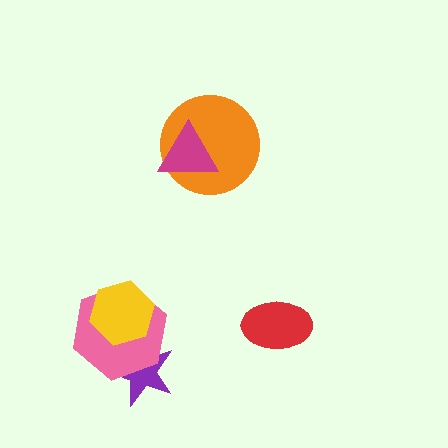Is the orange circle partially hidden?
Yes, it is partially covered by another shape.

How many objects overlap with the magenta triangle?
1 object overlaps with the magenta triangle.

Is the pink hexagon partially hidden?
Yes, it is partially covered by another shape.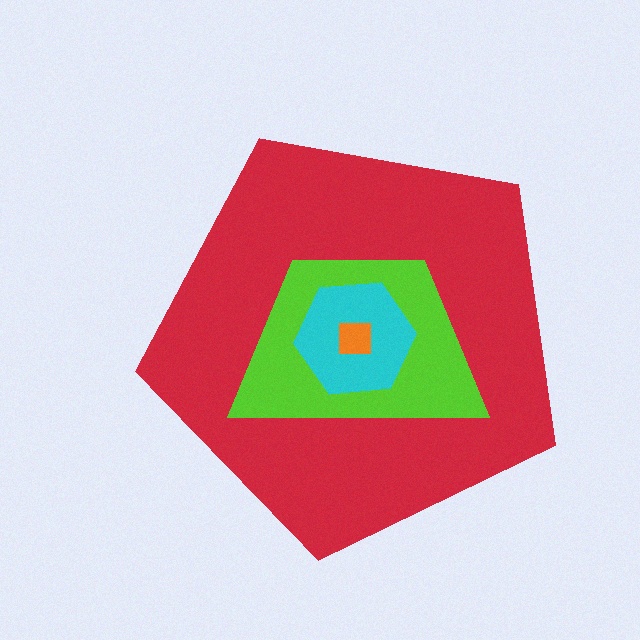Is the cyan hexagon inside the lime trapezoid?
Yes.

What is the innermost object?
The orange square.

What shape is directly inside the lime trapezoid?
The cyan hexagon.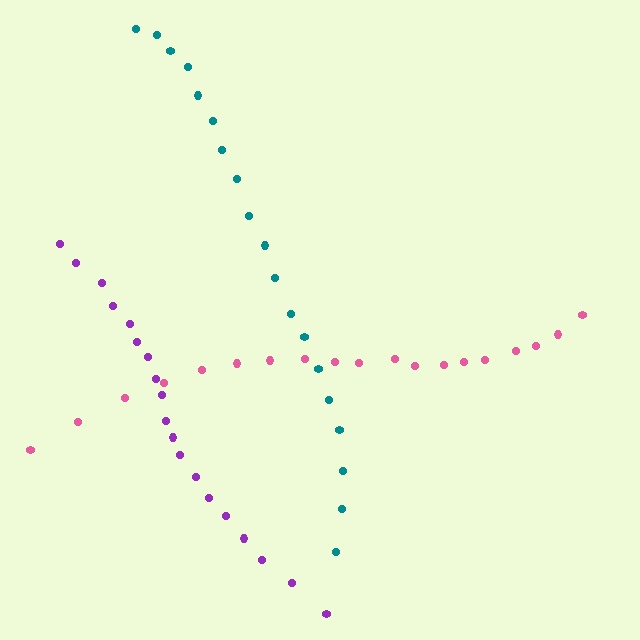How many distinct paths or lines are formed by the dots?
There are 3 distinct paths.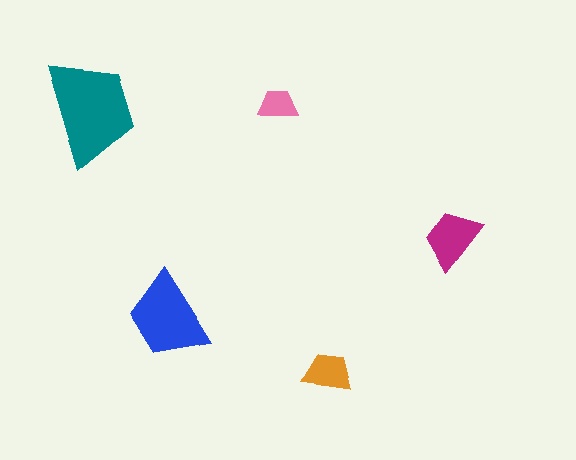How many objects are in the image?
There are 5 objects in the image.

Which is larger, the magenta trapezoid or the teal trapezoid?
The teal one.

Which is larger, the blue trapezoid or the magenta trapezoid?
The blue one.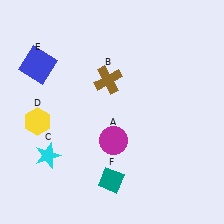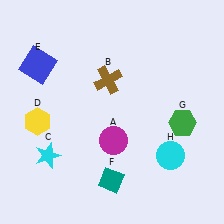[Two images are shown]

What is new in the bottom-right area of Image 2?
A cyan circle (H) was added in the bottom-right area of Image 2.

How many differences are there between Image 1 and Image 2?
There are 2 differences between the two images.